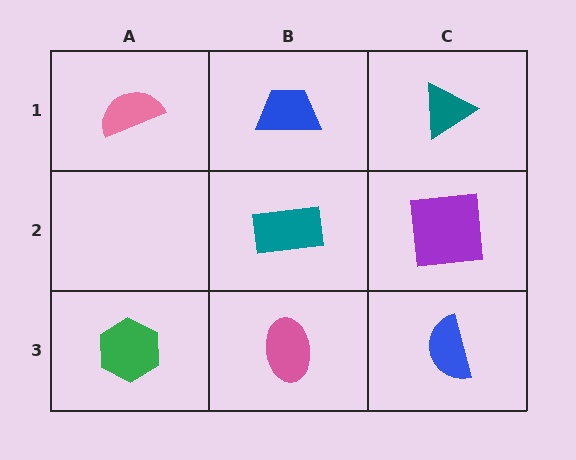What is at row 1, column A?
A pink semicircle.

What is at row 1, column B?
A blue trapezoid.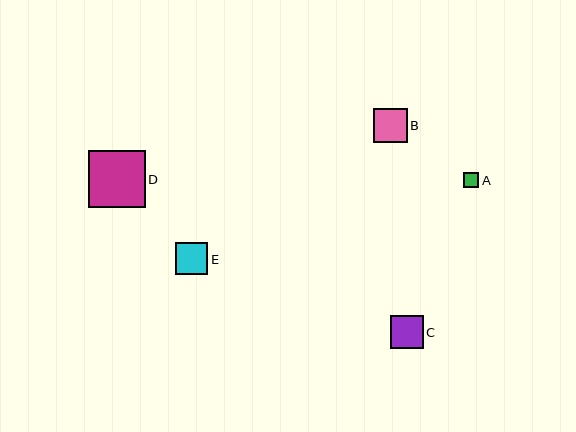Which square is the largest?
Square D is the largest with a size of approximately 57 pixels.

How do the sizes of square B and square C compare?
Square B and square C are approximately the same size.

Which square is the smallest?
Square A is the smallest with a size of approximately 15 pixels.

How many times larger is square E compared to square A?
Square E is approximately 2.1 times the size of square A.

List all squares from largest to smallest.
From largest to smallest: D, B, C, E, A.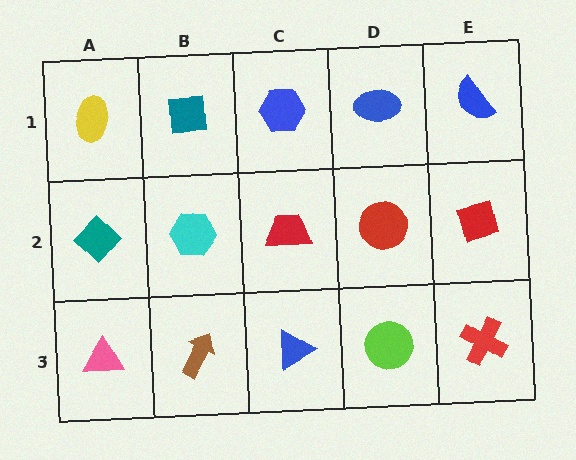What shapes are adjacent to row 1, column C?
A red trapezoid (row 2, column C), a teal square (row 1, column B), a blue ellipse (row 1, column D).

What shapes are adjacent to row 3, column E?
A red square (row 2, column E), a lime circle (row 3, column D).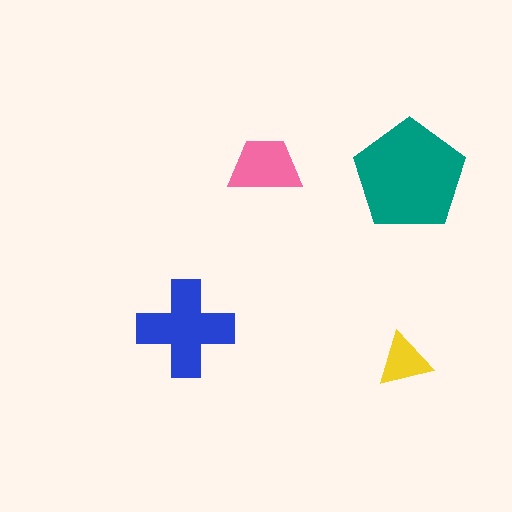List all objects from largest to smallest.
The teal pentagon, the blue cross, the pink trapezoid, the yellow triangle.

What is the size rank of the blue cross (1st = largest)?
2nd.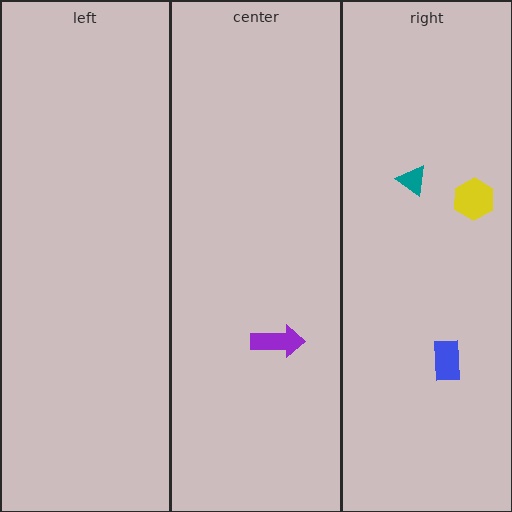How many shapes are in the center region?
1.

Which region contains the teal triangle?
The right region.